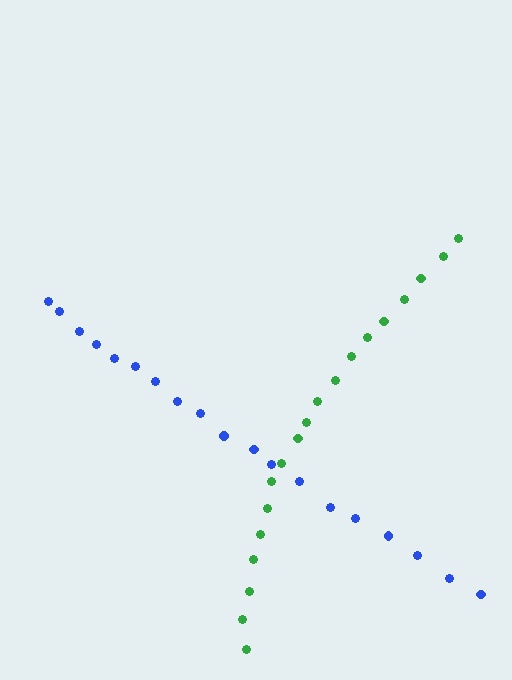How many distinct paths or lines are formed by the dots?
There are 2 distinct paths.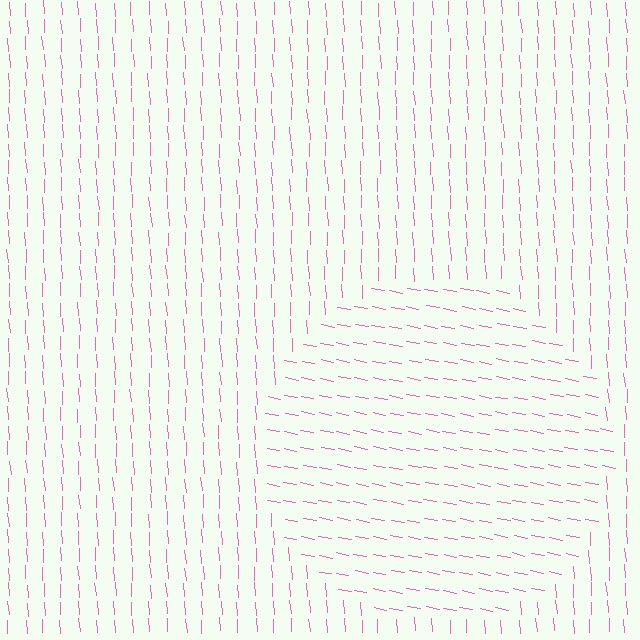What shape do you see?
I see a circle.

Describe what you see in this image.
The image is filled with small pink line segments. A circle region in the image has lines oriented differently from the surrounding lines, creating a visible texture boundary.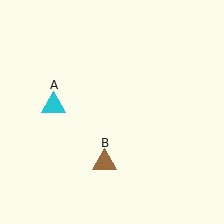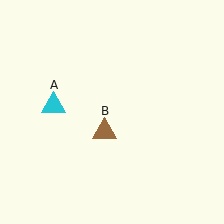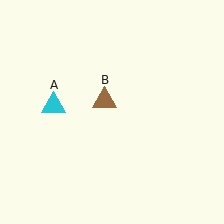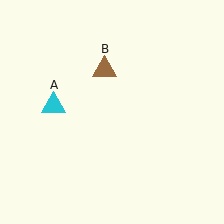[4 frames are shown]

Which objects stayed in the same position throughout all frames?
Cyan triangle (object A) remained stationary.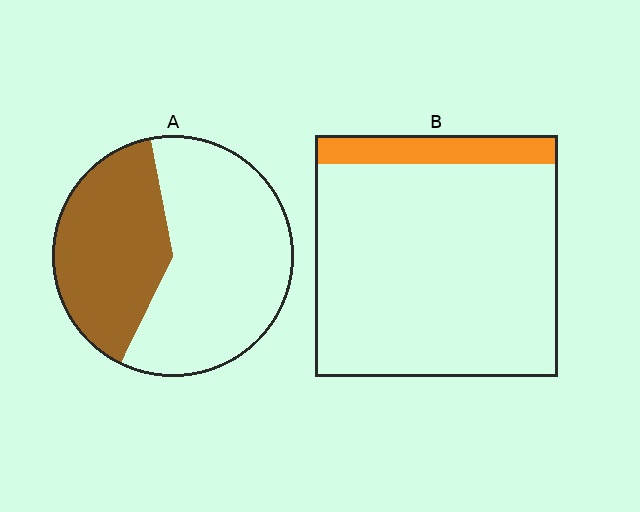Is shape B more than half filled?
No.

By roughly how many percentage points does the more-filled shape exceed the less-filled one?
By roughly 30 percentage points (A over B).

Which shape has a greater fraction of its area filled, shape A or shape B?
Shape A.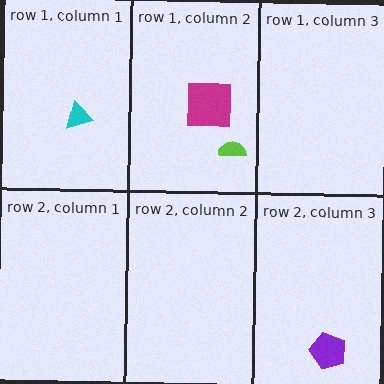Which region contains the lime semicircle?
The row 1, column 2 region.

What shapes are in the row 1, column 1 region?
The cyan triangle.